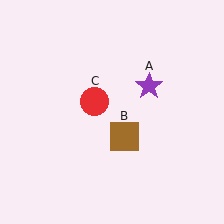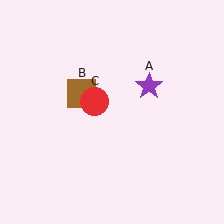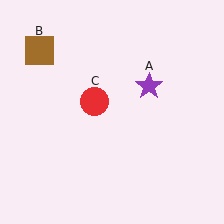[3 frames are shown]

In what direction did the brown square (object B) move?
The brown square (object B) moved up and to the left.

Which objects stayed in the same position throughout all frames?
Purple star (object A) and red circle (object C) remained stationary.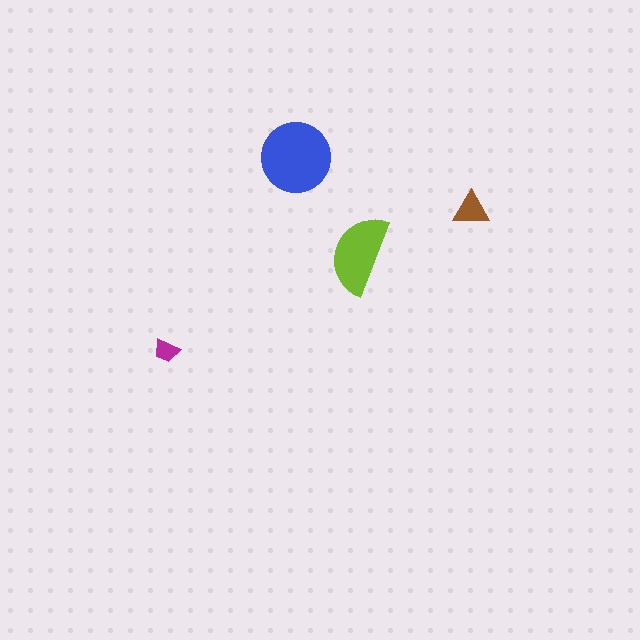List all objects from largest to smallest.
The blue circle, the lime semicircle, the brown triangle, the magenta trapezoid.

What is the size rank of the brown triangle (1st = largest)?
3rd.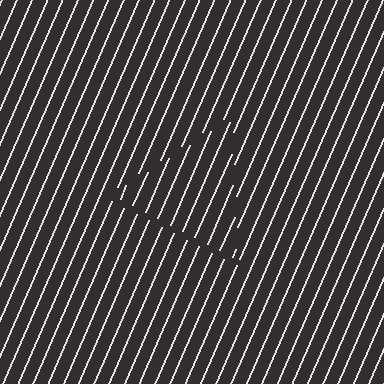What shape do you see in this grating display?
An illusory triangle. The interior of the shape contains the same grating, shifted by half a period — the contour is defined by the phase discontinuity where line-ends from the inner and outer gratings abut.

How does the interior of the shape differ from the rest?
The interior of the shape contains the same grating, shifted by half a period — the contour is defined by the phase discontinuity where line-ends from the inner and outer gratings abut.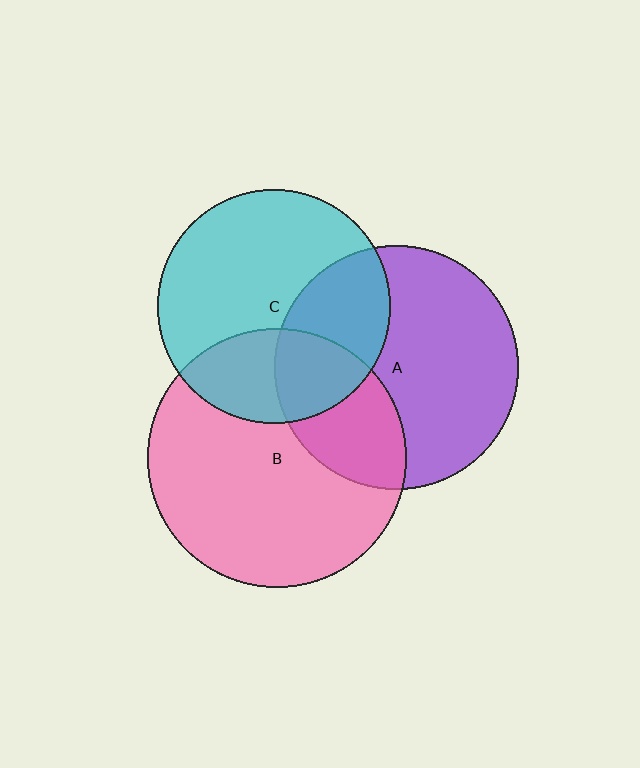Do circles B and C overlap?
Yes.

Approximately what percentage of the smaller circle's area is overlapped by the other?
Approximately 30%.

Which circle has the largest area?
Circle B (pink).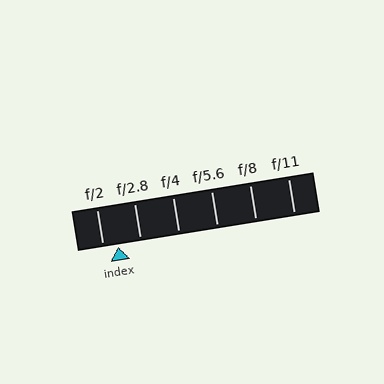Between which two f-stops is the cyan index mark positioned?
The index mark is between f/2 and f/2.8.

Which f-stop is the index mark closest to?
The index mark is closest to f/2.